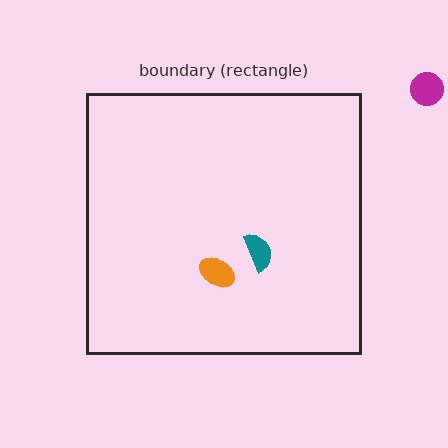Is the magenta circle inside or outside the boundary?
Outside.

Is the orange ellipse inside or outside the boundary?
Inside.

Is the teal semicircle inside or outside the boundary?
Inside.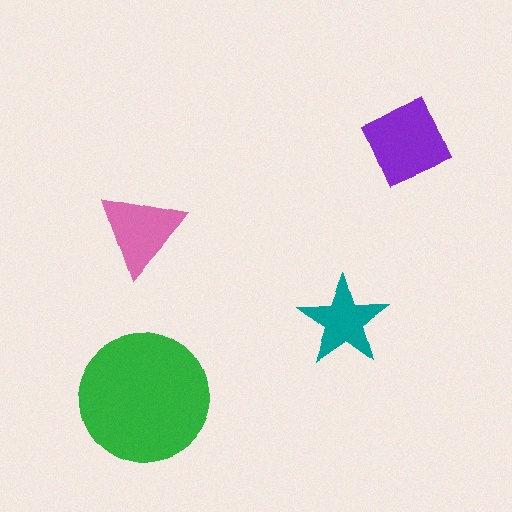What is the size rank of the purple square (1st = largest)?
2nd.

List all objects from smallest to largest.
The teal star, the pink triangle, the purple square, the green circle.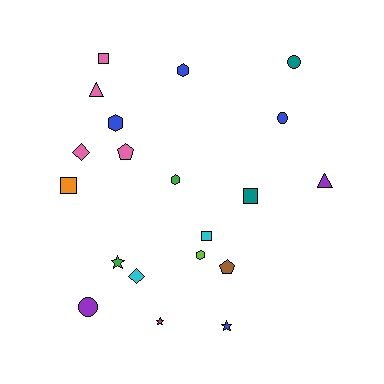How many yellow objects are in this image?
There are no yellow objects.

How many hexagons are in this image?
There are 4 hexagons.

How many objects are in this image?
There are 20 objects.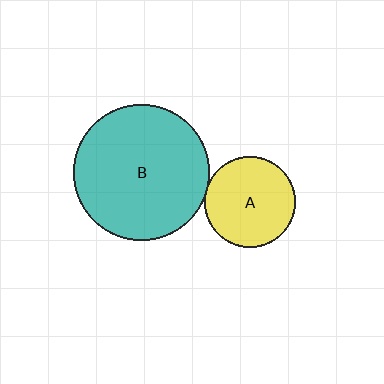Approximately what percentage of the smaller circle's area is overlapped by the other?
Approximately 5%.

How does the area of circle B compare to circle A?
Approximately 2.2 times.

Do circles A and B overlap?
Yes.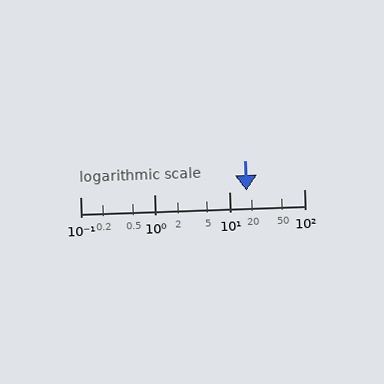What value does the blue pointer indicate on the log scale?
The pointer indicates approximately 17.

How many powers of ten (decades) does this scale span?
The scale spans 3 decades, from 0.1 to 100.